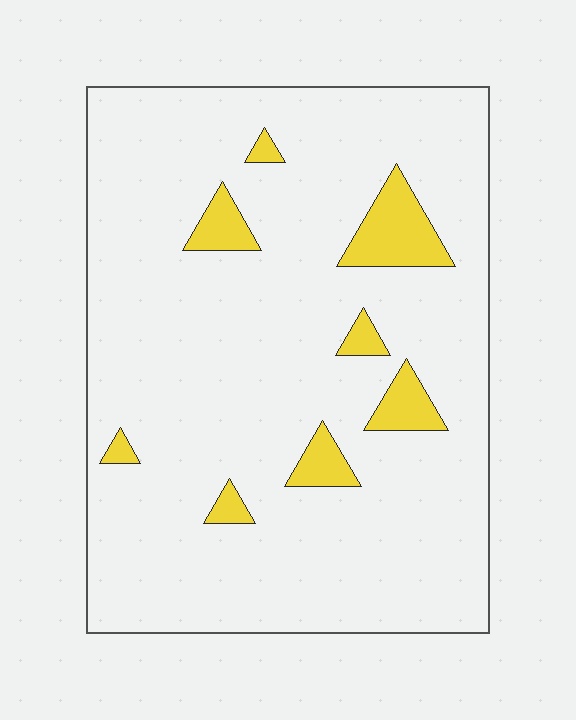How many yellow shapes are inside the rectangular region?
8.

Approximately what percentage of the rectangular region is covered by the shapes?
Approximately 10%.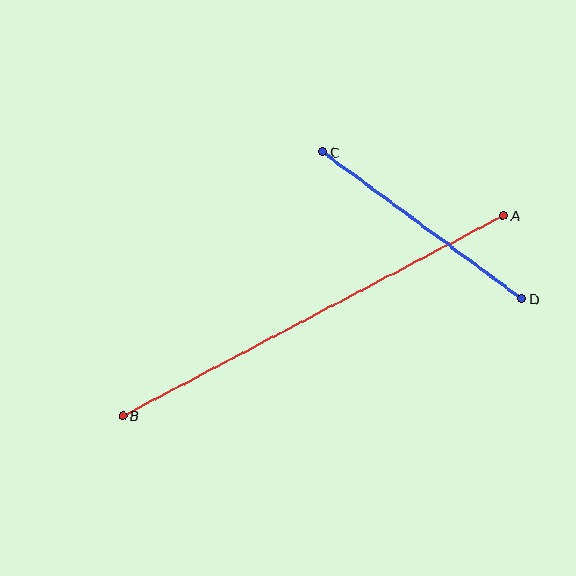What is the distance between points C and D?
The distance is approximately 247 pixels.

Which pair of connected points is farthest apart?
Points A and B are farthest apart.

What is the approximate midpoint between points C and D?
The midpoint is at approximately (422, 225) pixels.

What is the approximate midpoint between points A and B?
The midpoint is at approximately (313, 316) pixels.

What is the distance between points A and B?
The distance is approximately 430 pixels.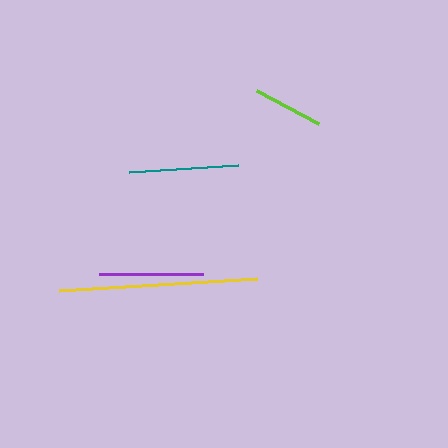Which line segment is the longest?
The yellow line is the longest at approximately 199 pixels.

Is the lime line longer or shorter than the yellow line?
The yellow line is longer than the lime line.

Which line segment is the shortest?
The lime line is the shortest at approximately 70 pixels.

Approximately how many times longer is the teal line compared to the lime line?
The teal line is approximately 1.6 times the length of the lime line.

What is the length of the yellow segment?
The yellow segment is approximately 199 pixels long.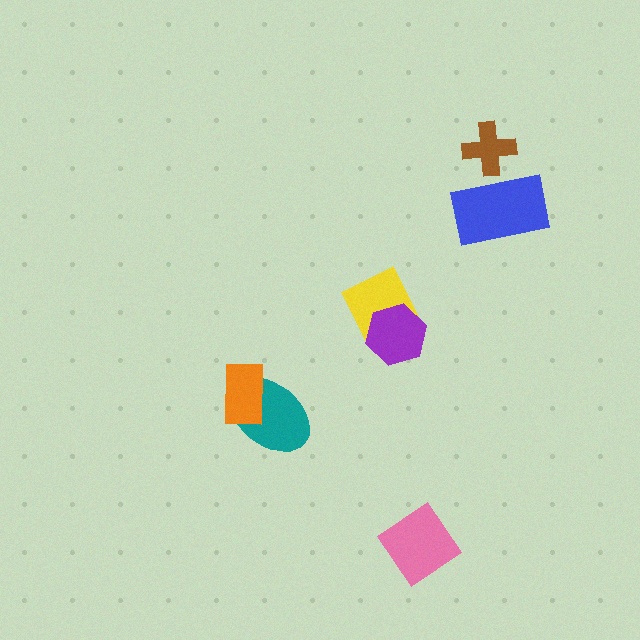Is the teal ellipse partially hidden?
Yes, it is partially covered by another shape.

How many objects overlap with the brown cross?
1 object overlaps with the brown cross.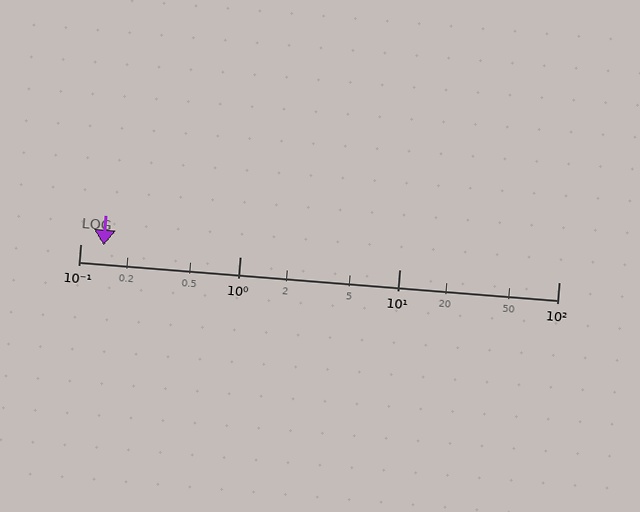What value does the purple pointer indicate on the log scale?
The pointer indicates approximately 0.14.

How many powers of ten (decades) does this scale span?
The scale spans 3 decades, from 0.1 to 100.